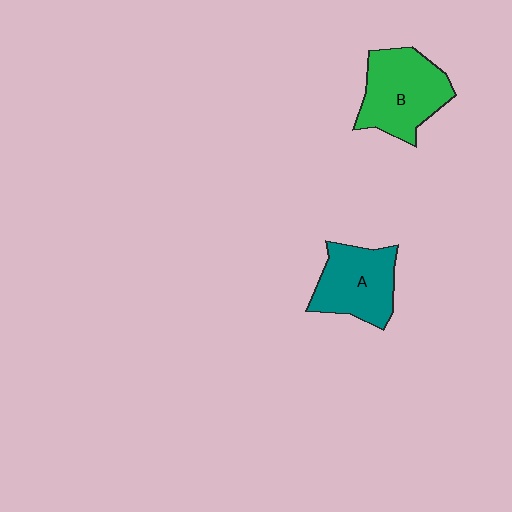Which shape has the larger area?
Shape B (green).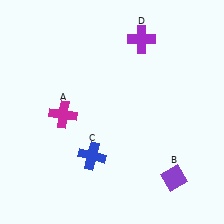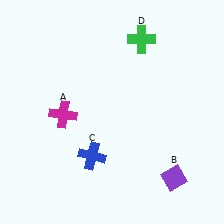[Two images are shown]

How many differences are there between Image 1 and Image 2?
There is 1 difference between the two images.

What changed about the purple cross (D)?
In Image 1, D is purple. In Image 2, it changed to green.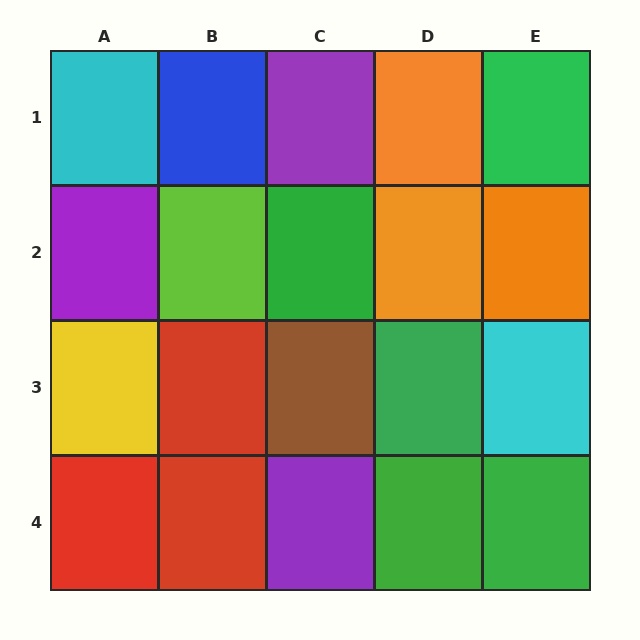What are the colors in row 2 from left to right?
Purple, lime, green, orange, orange.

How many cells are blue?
1 cell is blue.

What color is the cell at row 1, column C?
Purple.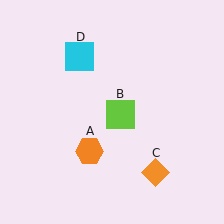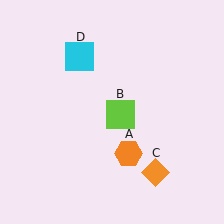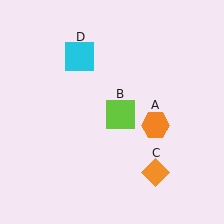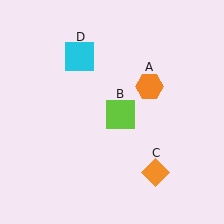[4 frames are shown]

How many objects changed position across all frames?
1 object changed position: orange hexagon (object A).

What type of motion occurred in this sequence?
The orange hexagon (object A) rotated counterclockwise around the center of the scene.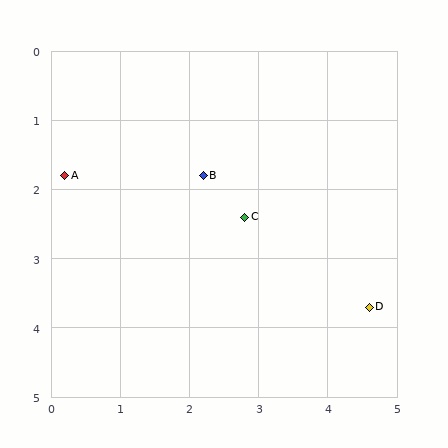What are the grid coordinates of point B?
Point B is at approximately (2.2, 1.8).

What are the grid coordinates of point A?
Point A is at approximately (0.2, 1.8).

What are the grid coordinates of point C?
Point C is at approximately (2.8, 2.4).